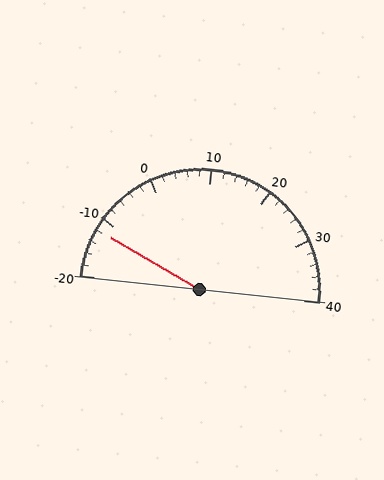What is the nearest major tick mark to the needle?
The nearest major tick mark is -10.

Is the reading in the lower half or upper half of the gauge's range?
The reading is in the lower half of the range (-20 to 40).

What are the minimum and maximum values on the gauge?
The gauge ranges from -20 to 40.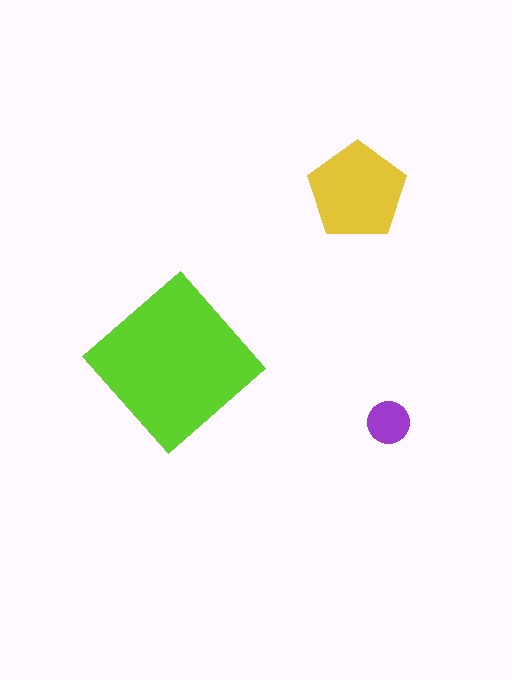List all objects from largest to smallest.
The lime diamond, the yellow pentagon, the purple circle.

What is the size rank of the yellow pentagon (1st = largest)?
2nd.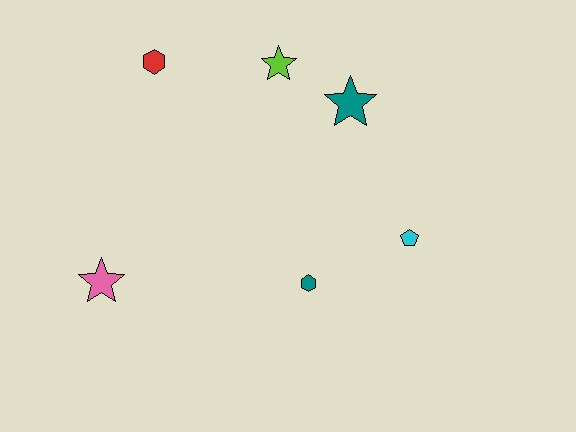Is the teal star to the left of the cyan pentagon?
Yes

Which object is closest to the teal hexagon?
The cyan pentagon is closest to the teal hexagon.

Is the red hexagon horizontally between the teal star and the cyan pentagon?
No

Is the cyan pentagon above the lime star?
No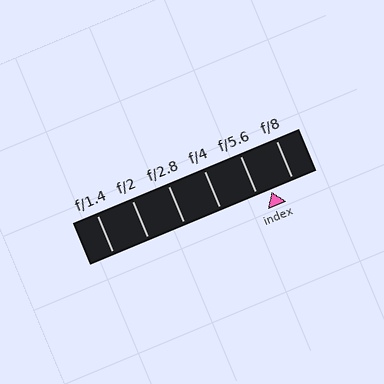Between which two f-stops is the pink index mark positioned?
The index mark is between f/5.6 and f/8.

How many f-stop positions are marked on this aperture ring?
There are 6 f-stop positions marked.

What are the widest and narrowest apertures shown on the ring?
The widest aperture shown is f/1.4 and the narrowest is f/8.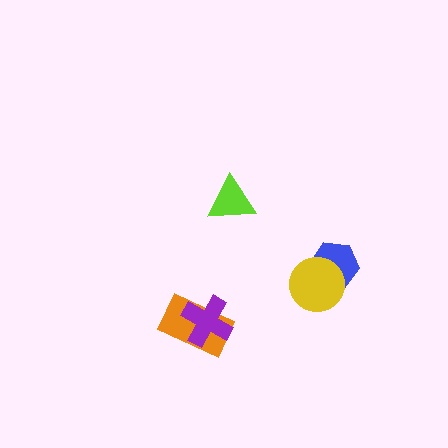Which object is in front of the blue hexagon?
The yellow circle is in front of the blue hexagon.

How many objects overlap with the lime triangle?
0 objects overlap with the lime triangle.